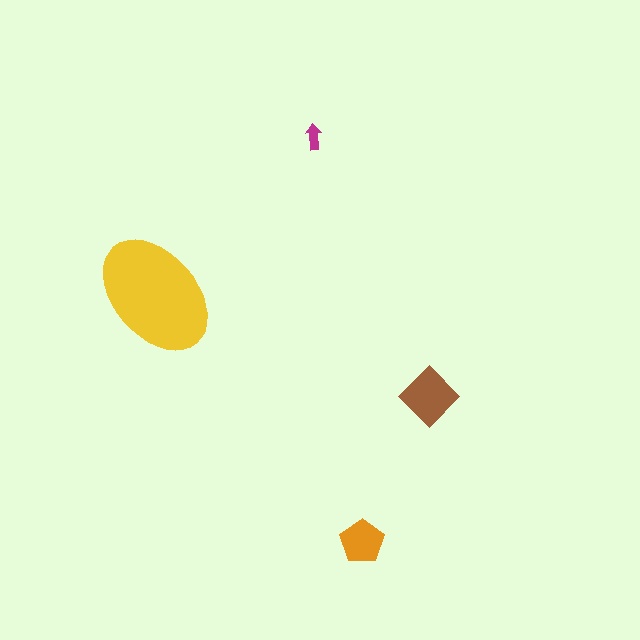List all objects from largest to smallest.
The yellow ellipse, the brown diamond, the orange pentagon, the magenta arrow.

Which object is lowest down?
The orange pentagon is bottommost.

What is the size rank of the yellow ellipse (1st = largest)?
1st.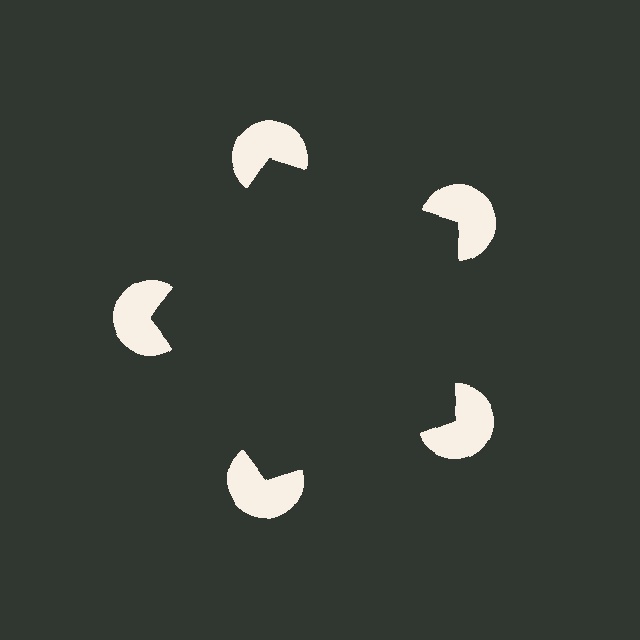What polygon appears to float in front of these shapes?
An illusory pentagon — its edges are inferred from the aligned wedge cuts in the pac-man discs, not physically drawn.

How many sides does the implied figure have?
5 sides.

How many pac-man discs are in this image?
There are 5 — one at each vertex of the illusory pentagon.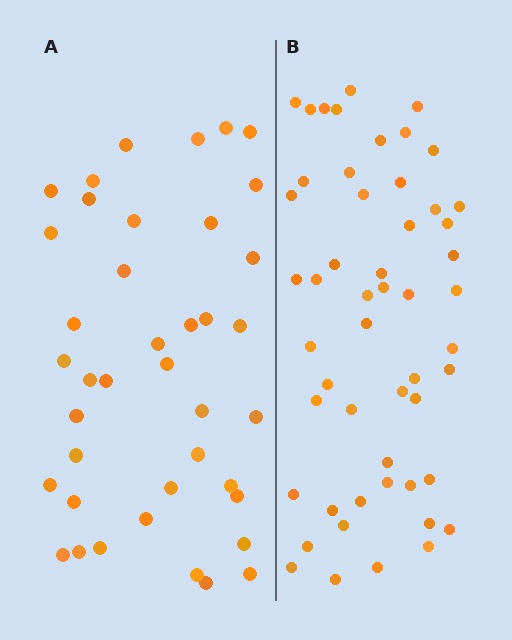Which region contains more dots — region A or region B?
Region B (the right region) has more dots.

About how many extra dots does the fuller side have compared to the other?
Region B has roughly 12 or so more dots than region A.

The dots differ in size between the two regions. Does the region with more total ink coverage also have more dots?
No. Region A has more total ink coverage because its dots are larger, but region B actually contains more individual dots. Total area can be misleading — the number of items is what matters here.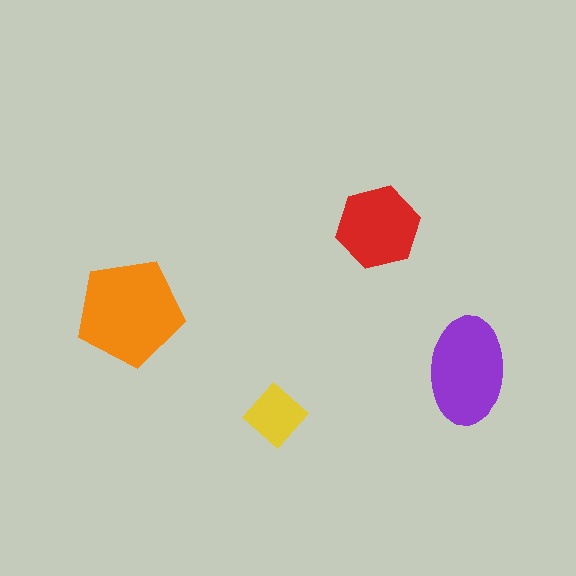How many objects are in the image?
There are 4 objects in the image.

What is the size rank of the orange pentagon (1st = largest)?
1st.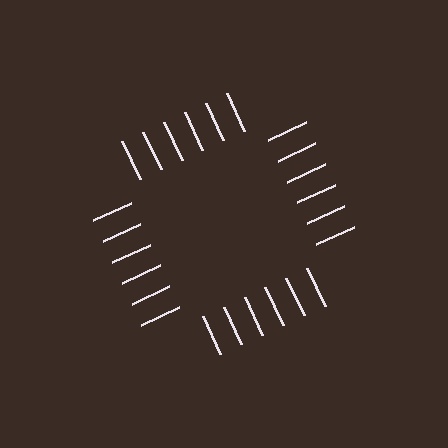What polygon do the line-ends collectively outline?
An illusory square — the line segments terminate on its edges but no continuous stroke is drawn.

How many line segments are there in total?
24 — 6 along each of the 4 edges.